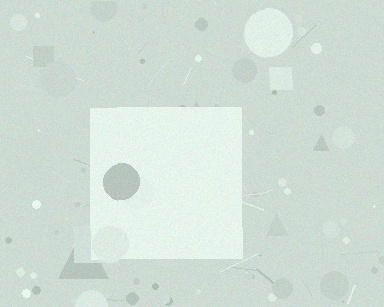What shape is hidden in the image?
A square is hidden in the image.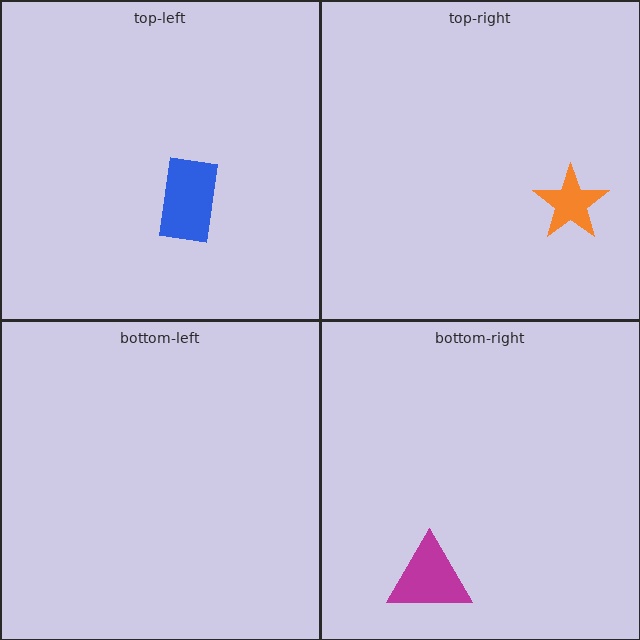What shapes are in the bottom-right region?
The magenta triangle.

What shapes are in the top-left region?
The blue rectangle.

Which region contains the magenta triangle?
The bottom-right region.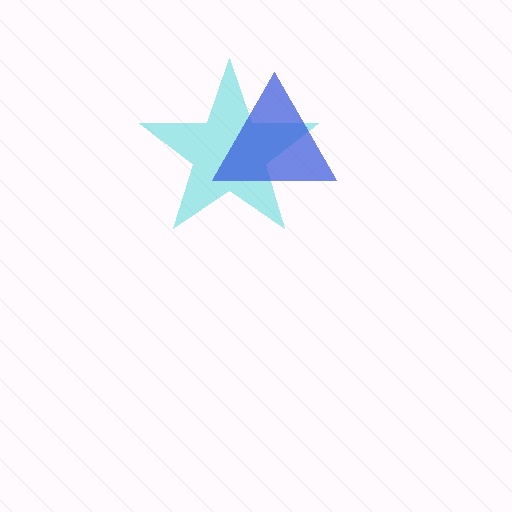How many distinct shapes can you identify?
There are 2 distinct shapes: a cyan star, a blue triangle.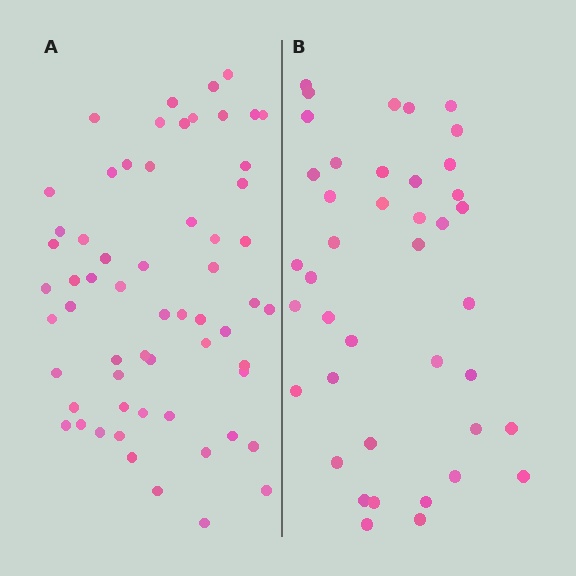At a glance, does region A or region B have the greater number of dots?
Region A (the left region) has more dots.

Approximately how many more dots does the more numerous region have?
Region A has approximately 20 more dots than region B.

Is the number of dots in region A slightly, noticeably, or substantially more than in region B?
Region A has substantially more. The ratio is roughly 1.5 to 1.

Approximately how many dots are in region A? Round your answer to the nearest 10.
About 60 dots.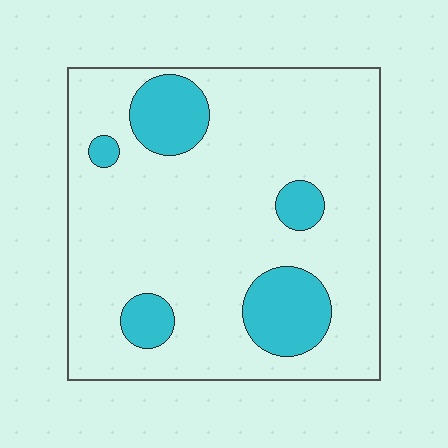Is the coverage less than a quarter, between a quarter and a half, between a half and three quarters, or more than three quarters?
Less than a quarter.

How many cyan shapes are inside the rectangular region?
5.